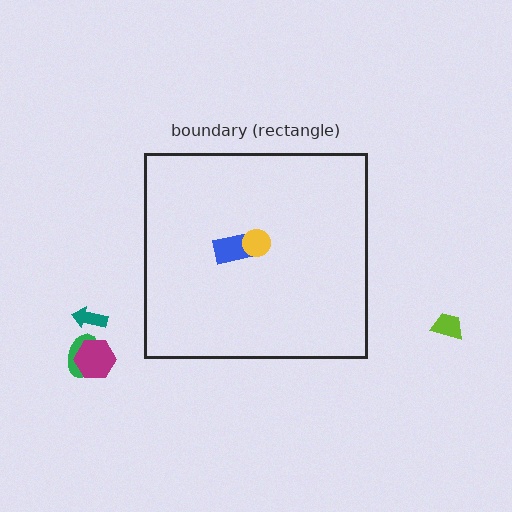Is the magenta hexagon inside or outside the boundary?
Outside.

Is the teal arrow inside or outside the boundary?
Outside.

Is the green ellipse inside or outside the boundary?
Outside.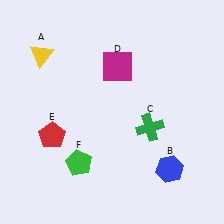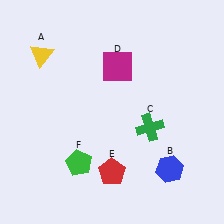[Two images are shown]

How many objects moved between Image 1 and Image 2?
1 object moved between the two images.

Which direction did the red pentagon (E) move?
The red pentagon (E) moved right.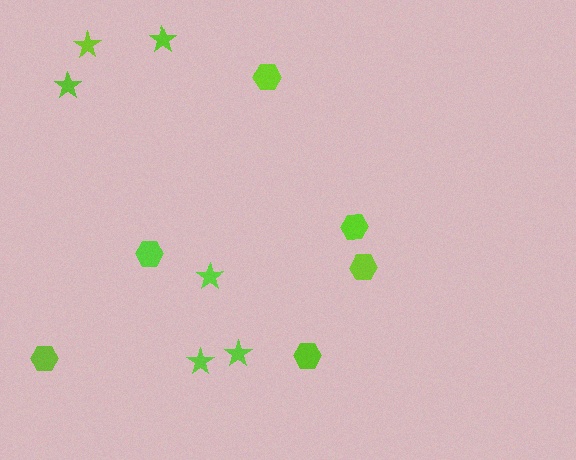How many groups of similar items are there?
There are 2 groups: one group of hexagons (6) and one group of stars (6).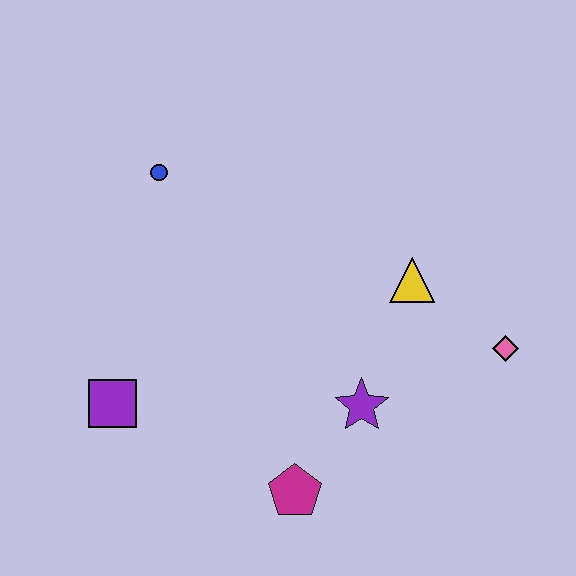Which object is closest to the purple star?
The magenta pentagon is closest to the purple star.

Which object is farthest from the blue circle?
The pink diamond is farthest from the blue circle.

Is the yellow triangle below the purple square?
No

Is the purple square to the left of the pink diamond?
Yes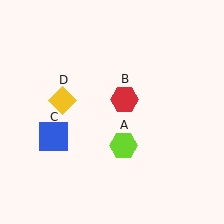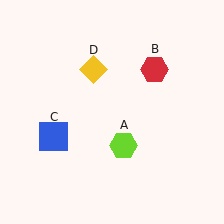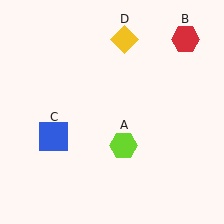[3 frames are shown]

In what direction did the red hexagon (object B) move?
The red hexagon (object B) moved up and to the right.